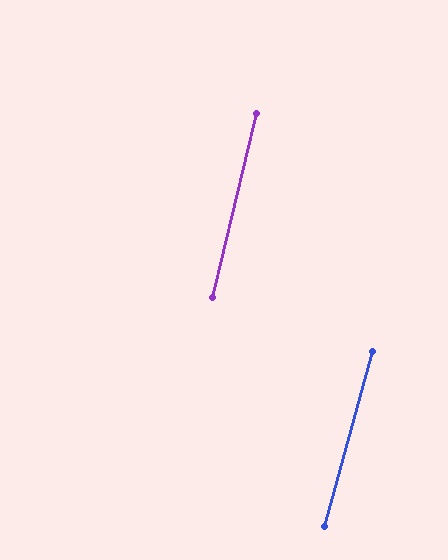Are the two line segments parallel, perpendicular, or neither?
Parallel — their directions differ by only 1.6°.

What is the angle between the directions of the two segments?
Approximately 2 degrees.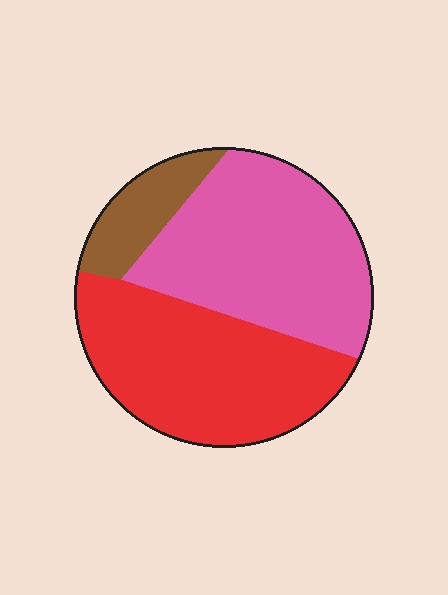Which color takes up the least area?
Brown, at roughly 10%.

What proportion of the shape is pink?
Pink covers about 45% of the shape.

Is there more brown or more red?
Red.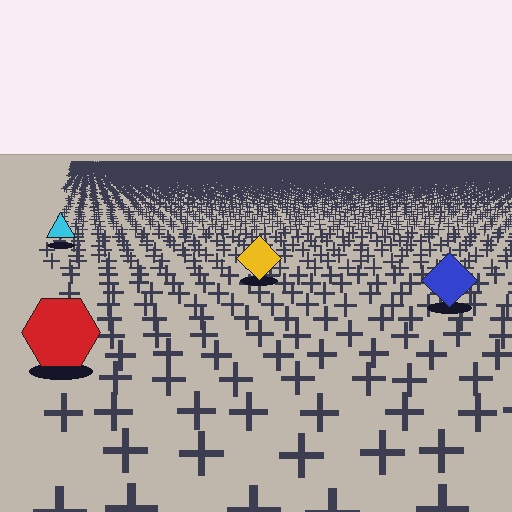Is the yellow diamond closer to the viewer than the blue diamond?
No. The blue diamond is closer — you can tell from the texture gradient: the ground texture is coarser near it.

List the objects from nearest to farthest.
From nearest to farthest: the red hexagon, the blue diamond, the yellow diamond, the cyan triangle.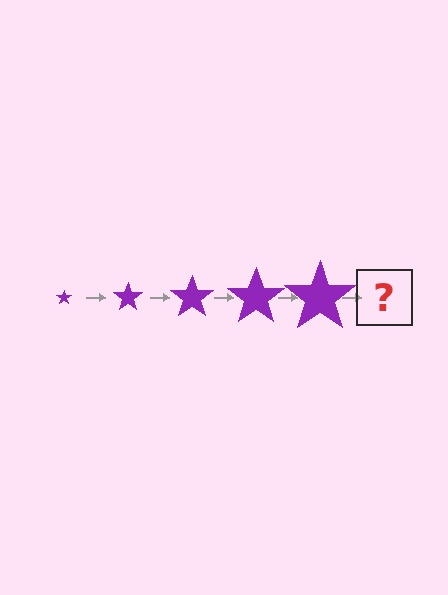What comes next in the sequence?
The next element should be a purple star, larger than the previous one.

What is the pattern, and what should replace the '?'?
The pattern is that the star gets progressively larger each step. The '?' should be a purple star, larger than the previous one.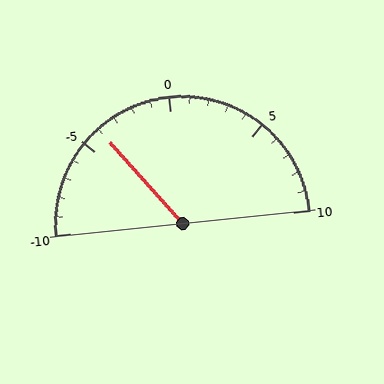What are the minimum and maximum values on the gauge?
The gauge ranges from -10 to 10.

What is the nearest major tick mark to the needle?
The nearest major tick mark is -5.